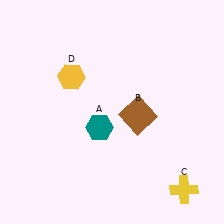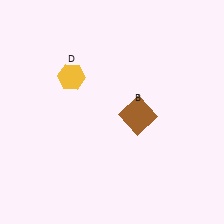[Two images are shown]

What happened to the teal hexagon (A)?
The teal hexagon (A) was removed in Image 2. It was in the bottom-left area of Image 1.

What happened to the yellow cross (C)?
The yellow cross (C) was removed in Image 2. It was in the bottom-right area of Image 1.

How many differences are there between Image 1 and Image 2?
There are 2 differences between the two images.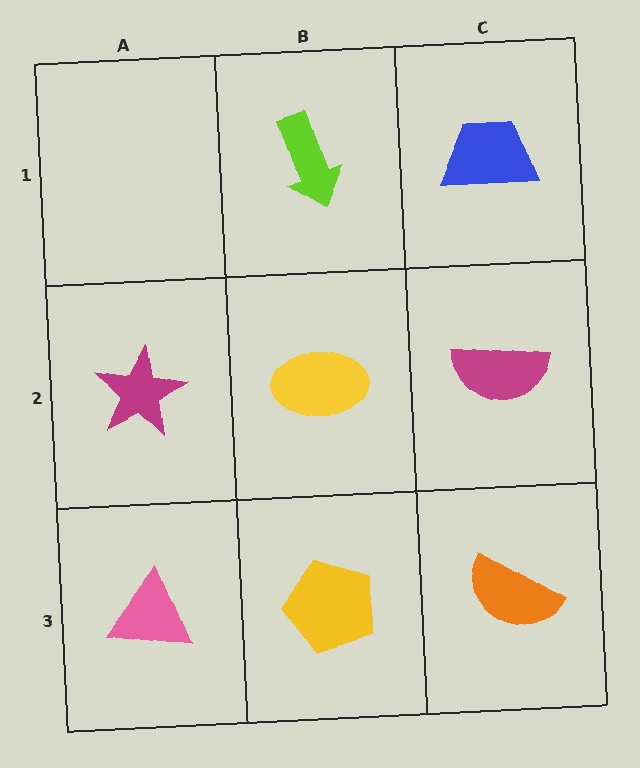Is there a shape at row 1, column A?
No, that cell is empty.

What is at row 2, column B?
A yellow ellipse.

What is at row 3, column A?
A pink triangle.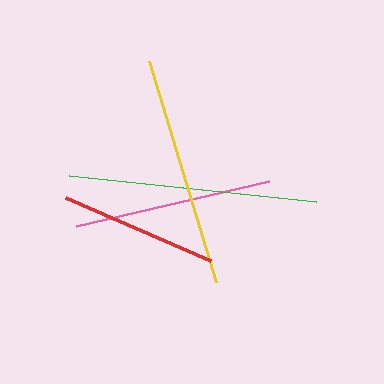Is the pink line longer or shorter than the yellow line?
The yellow line is longer than the pink line.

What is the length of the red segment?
The red segment is approximately 157 pixels long.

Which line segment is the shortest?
The red line is the shortest at approximately 157 pixels.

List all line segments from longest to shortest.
From longest to shortest: green, yellow, pink, red.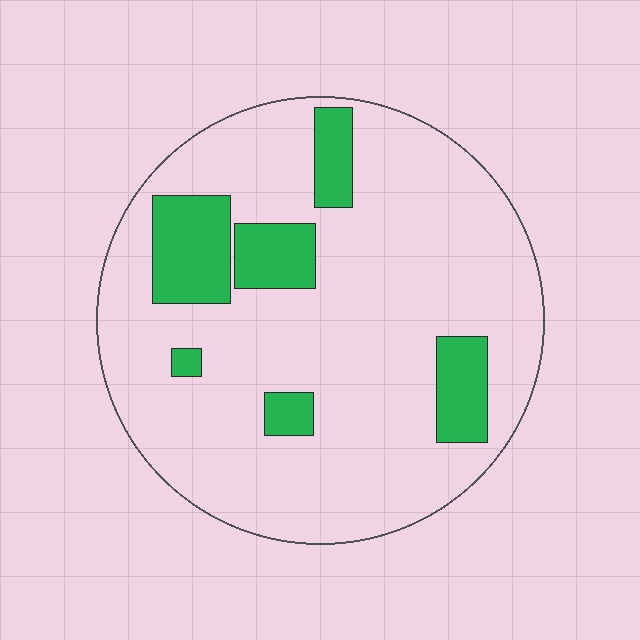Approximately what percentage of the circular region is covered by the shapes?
Approximately 15%.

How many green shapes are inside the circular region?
6.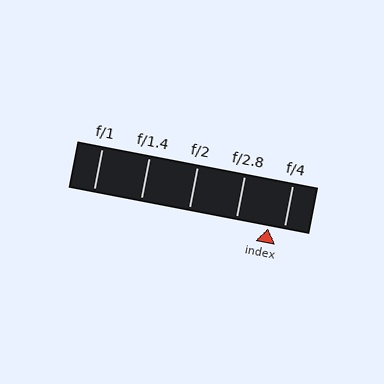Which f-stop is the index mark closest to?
The index mark is closest to f/4.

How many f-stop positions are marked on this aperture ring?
There are 5 f-stop positions marked.